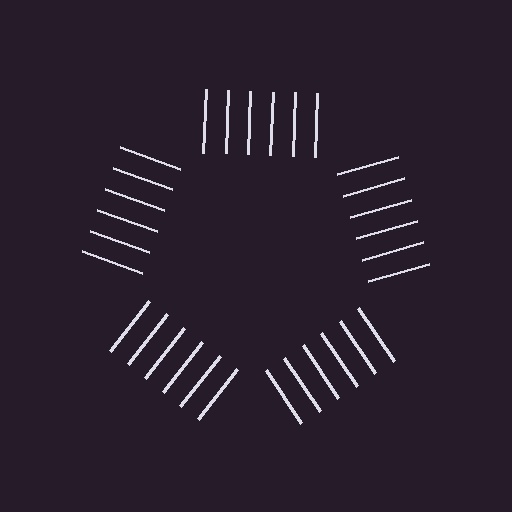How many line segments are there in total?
30 — 6 along each of the 5 edges.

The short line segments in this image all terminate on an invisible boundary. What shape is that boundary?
An illusory pentagon — the line segments terminate on its edges but no continuous stroke is drawn.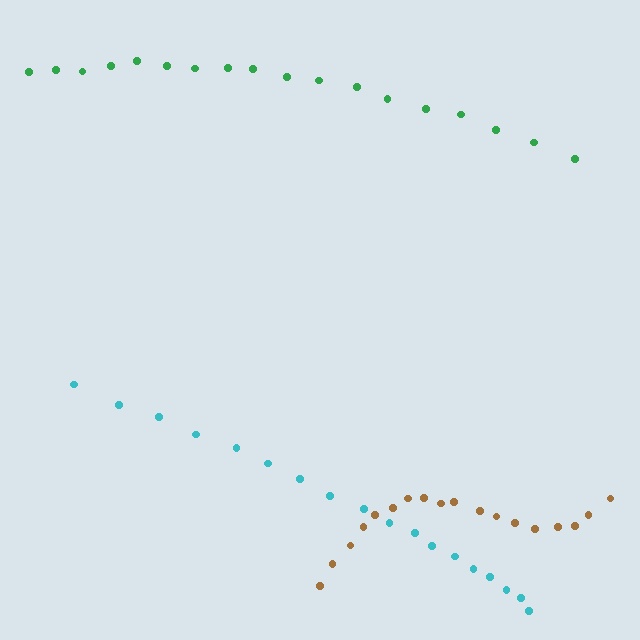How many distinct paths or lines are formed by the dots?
There are 3 distinct paths.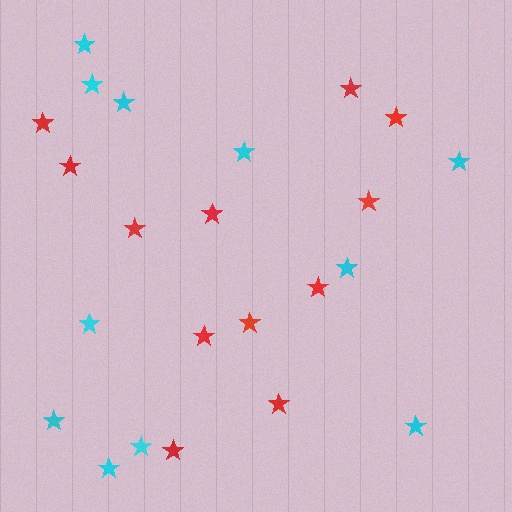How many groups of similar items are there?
There are 2 groups: one group of cyan stars (11) and one group of red stars (12).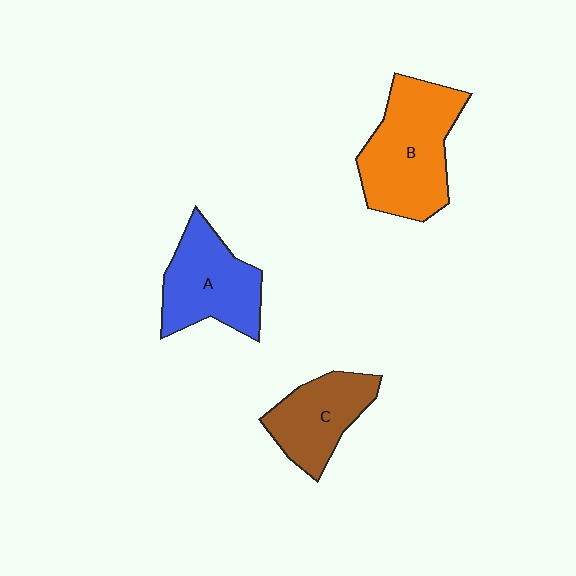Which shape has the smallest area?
Shape C (brown).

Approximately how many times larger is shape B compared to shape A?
Approximately 1.3 times.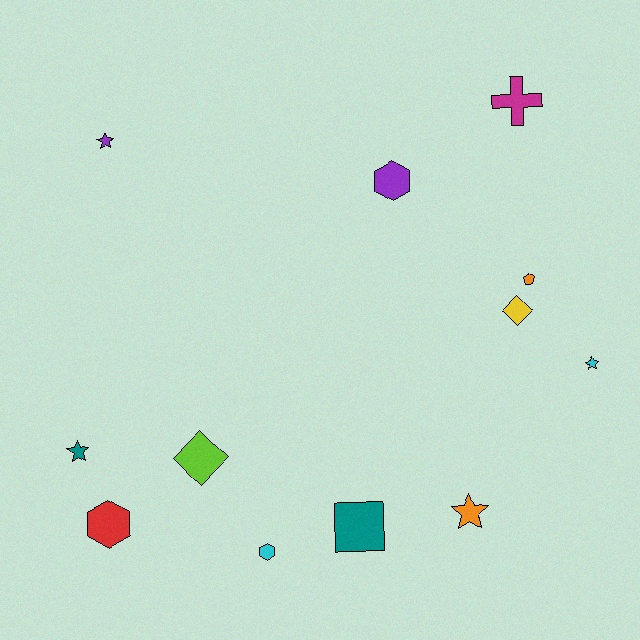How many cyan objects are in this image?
There are 2 cyan objects.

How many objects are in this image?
There are 12 objects.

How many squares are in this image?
There is 1 square.